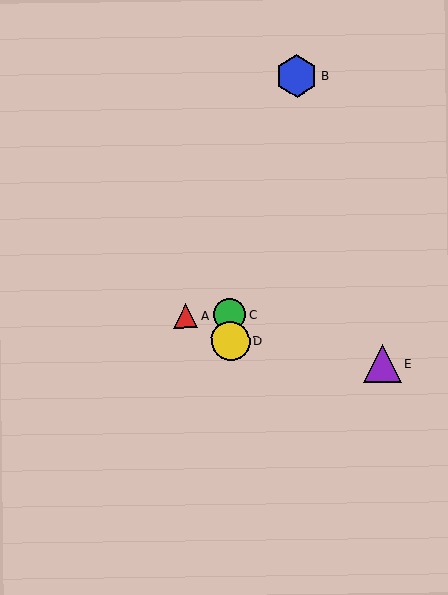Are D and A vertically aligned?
No, D is at x≈230 and A is at x≈186.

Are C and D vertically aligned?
Yes, both are at x≈230.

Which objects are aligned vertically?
Objects C, D are aligned vertically.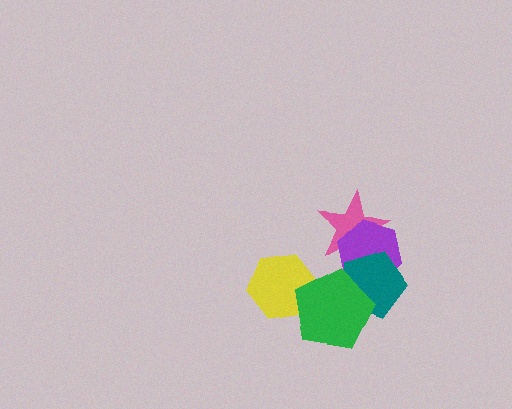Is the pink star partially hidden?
Yes, it is partially covered by another shape.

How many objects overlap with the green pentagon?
3 objects overlap with the green pentagon.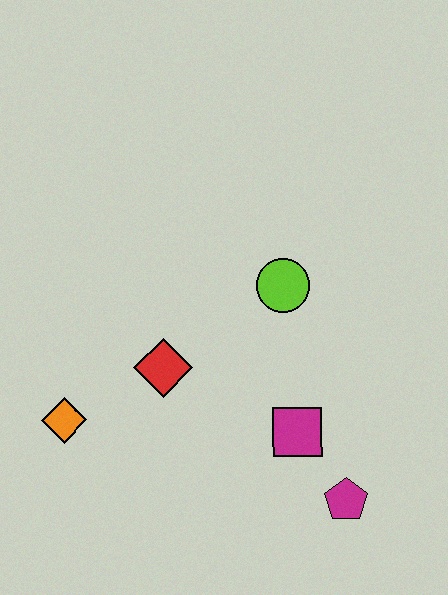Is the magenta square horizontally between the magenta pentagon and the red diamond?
Yes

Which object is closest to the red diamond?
The orange diamond is closest to the red diamond.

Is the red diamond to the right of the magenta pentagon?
No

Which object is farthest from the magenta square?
The orange diamond is farthest from the magenta square.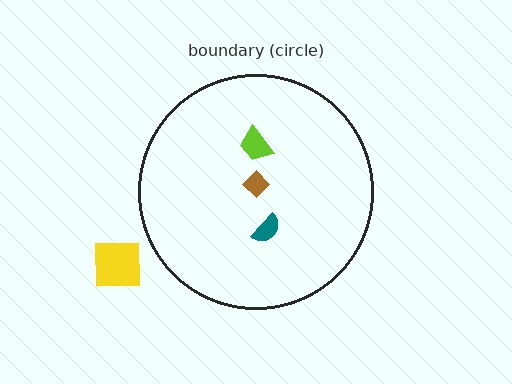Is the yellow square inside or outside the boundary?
Outside.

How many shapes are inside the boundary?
3 inside, 1 outside.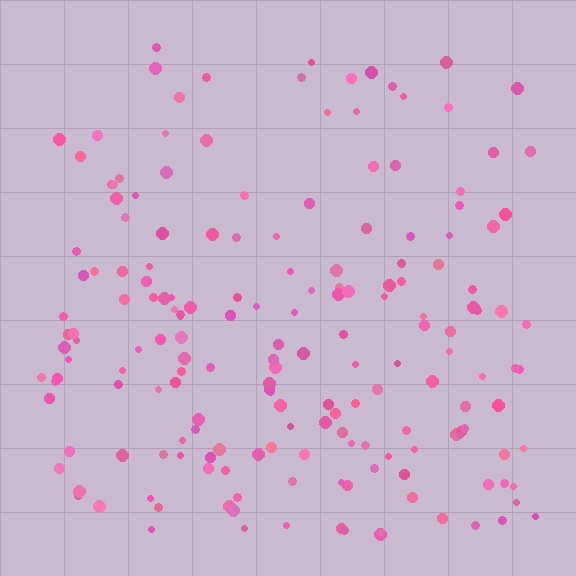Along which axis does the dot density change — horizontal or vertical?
Vertical.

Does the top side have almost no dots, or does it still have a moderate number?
Still a moderate number, just noticeably fewer than the bottom.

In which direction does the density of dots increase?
From top to bottom, with the bottom side densest.